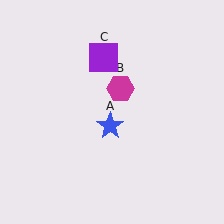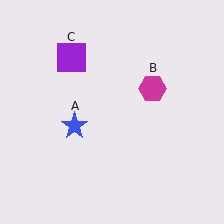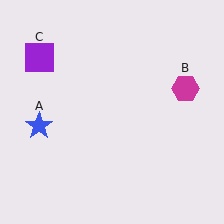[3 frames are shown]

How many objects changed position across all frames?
3 objects changed position: blue star (object A), magenta hexagon (object B), purple square (object C).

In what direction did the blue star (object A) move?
The blue star (object A) moved left.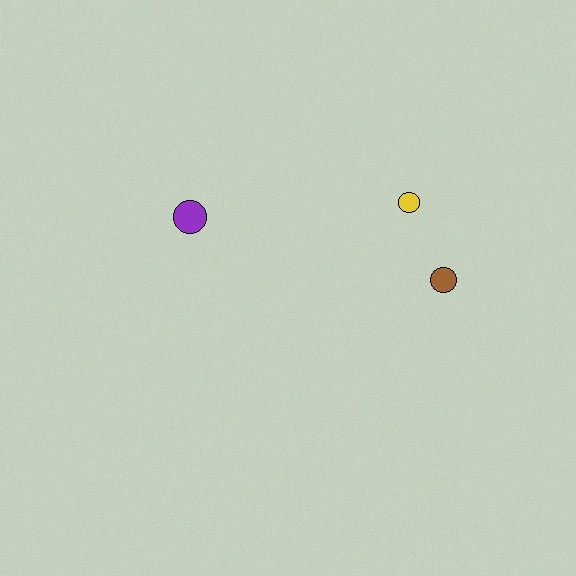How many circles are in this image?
There are 3 circles.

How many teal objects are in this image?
There are no teal objects.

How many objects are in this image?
There are 3 objects.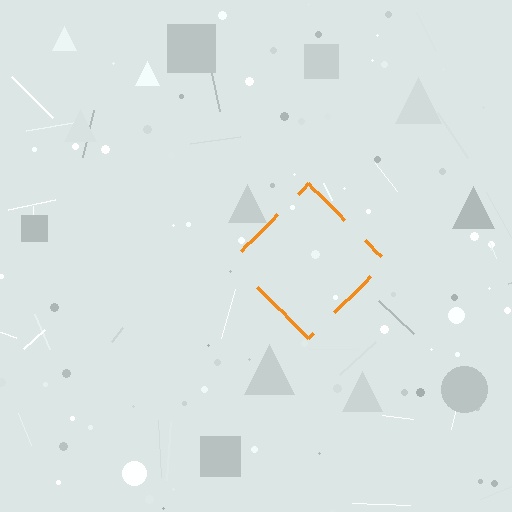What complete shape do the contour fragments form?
The contour fragments form a diamond.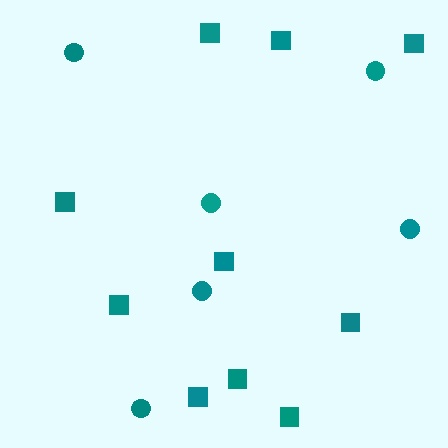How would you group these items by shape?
There are 2 groups: one group of circles (6) and one group of squares (10).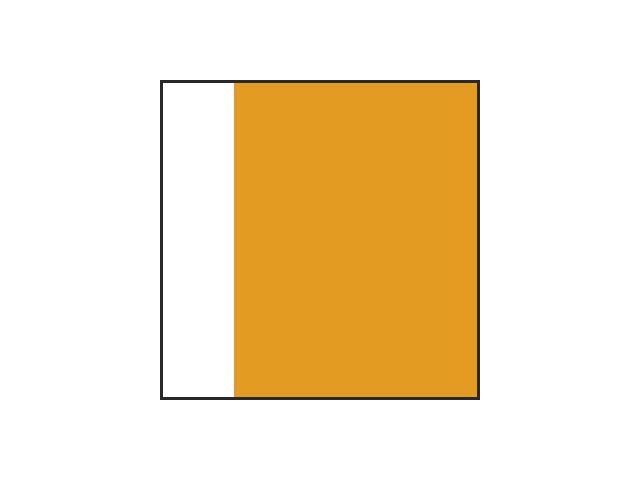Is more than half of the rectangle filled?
Yes.